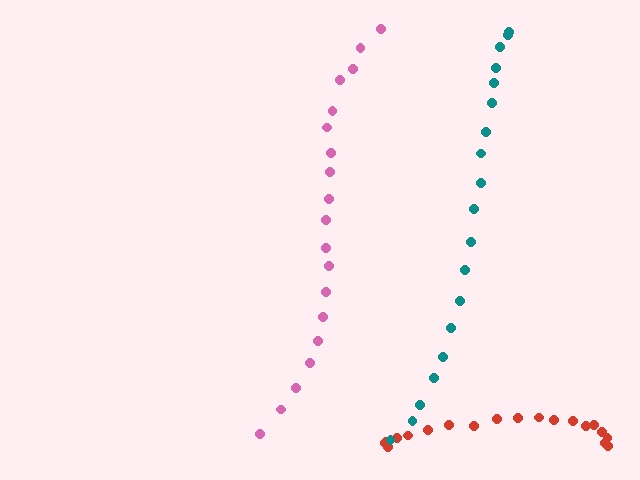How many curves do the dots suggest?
There are 3 distinct paths.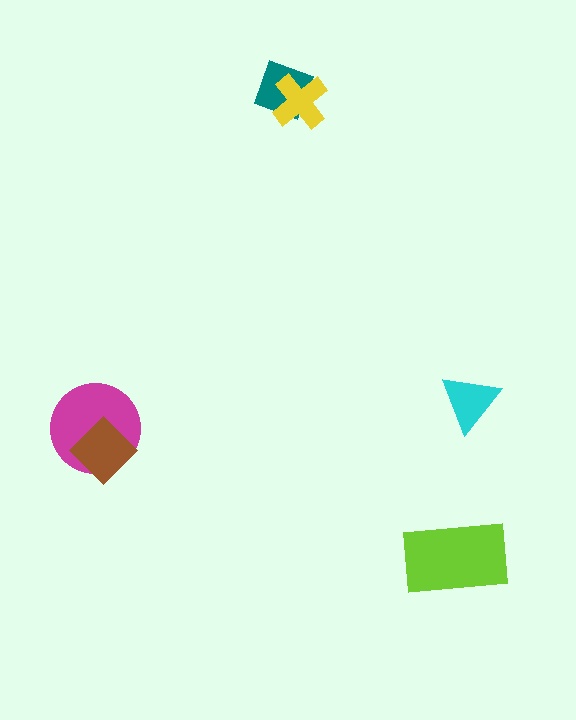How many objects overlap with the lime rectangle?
0 objects overlap with the lime rectangle.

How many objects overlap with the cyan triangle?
0 objects overlap with the cyan triangle.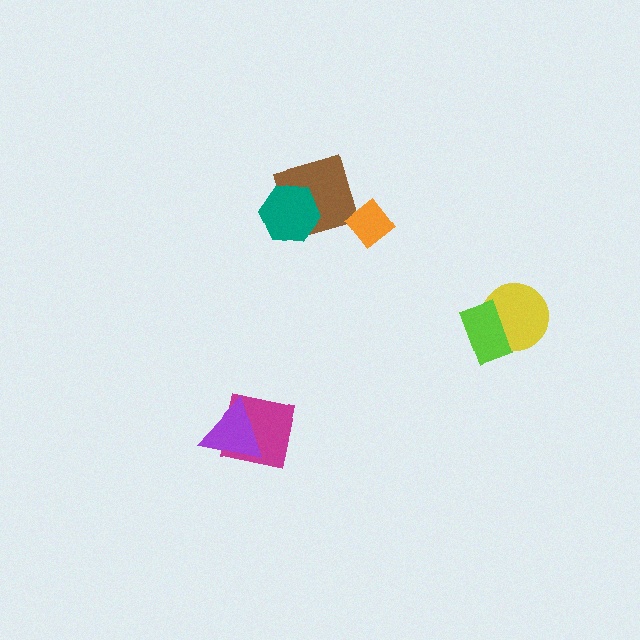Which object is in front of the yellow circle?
The lime rectangle is in front of the yellow circle.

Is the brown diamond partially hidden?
Yes, it is partially covered by another shape.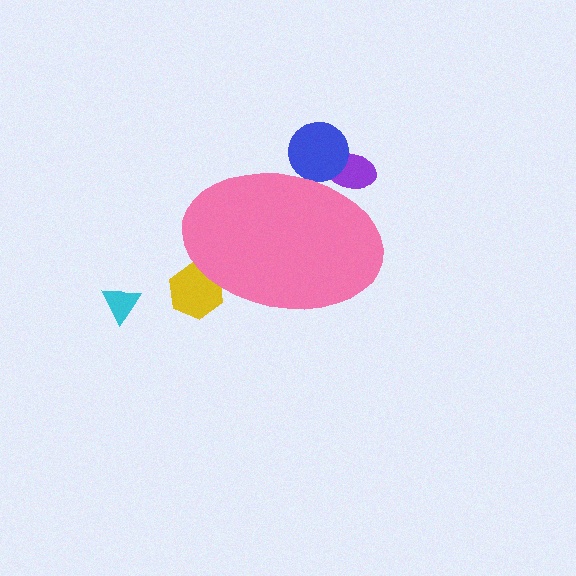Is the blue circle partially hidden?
Yes, the blue circle is partially hidden behind the pink ellipse.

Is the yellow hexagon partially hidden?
Yes, the yellow hexagon is partially hidden behind the pink ellipse.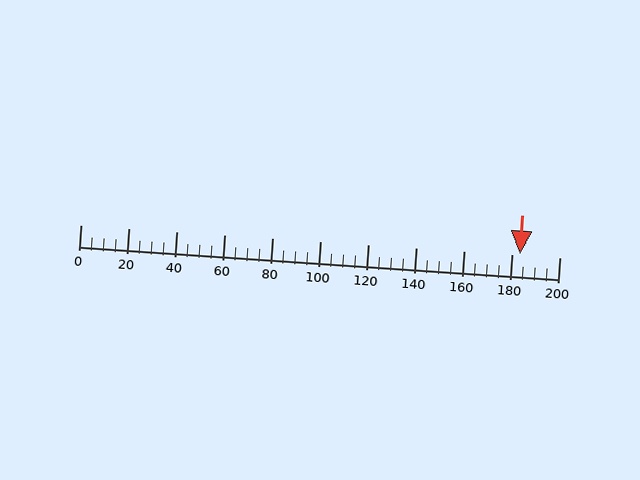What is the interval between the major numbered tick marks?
The major tick marks are spaced 20 units apart.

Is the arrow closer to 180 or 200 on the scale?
The arrow is closer to 180.